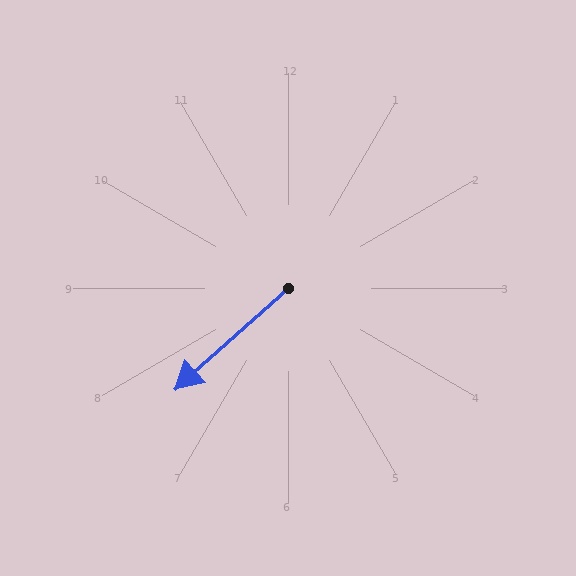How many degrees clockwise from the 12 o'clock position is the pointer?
Approximately 228 degrees.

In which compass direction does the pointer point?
Southwest.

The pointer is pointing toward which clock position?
Roughly 8 o'clock.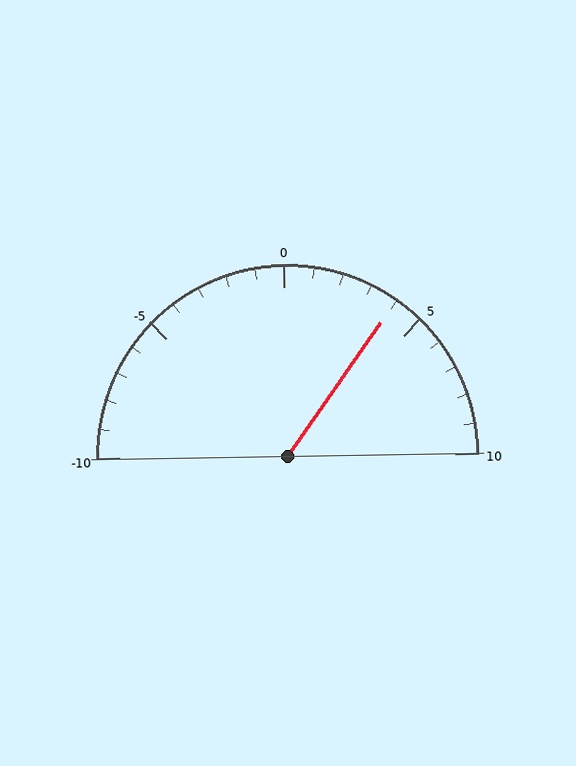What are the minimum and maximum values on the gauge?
The gauge ranges from -10 to 10.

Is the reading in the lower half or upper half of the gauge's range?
The reading is in the upper half of the range (-10 to 10).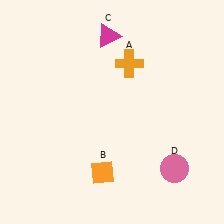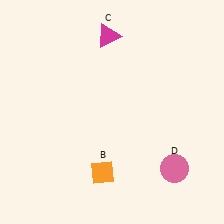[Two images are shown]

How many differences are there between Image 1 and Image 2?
There is 1 difference between the two images.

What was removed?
The orange cross (A) was removed in Image 2.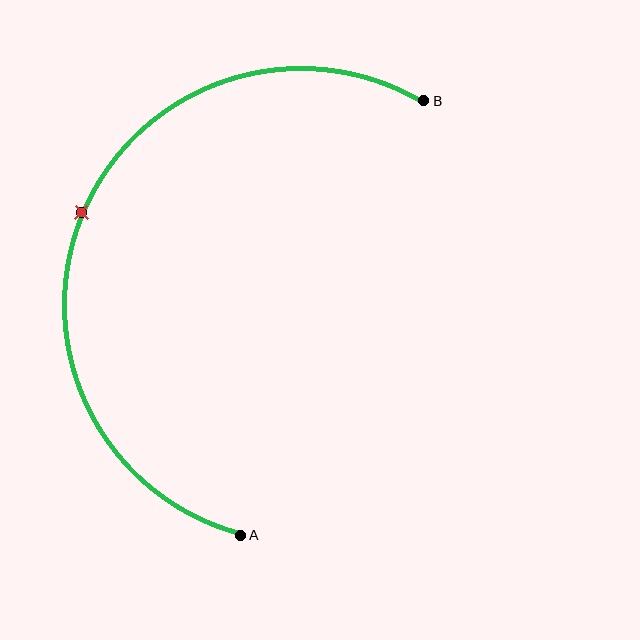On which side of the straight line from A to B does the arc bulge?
The arc bulges to the left of the straight line connecting A and B.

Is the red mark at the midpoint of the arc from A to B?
Yes. The red mark lies on the arc at equal arc-length from both A and B — it is the arc midpoint.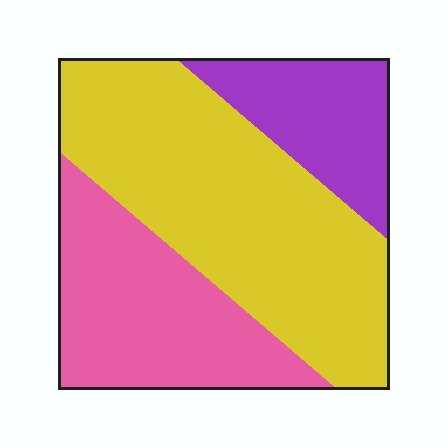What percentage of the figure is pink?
Pink covers about 30% of the figure.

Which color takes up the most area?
Yellow, at roughly 50%.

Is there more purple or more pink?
Pink.